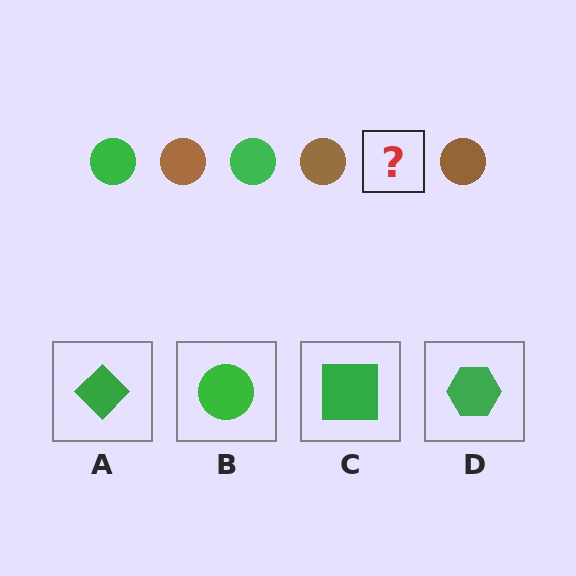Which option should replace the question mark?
Option B.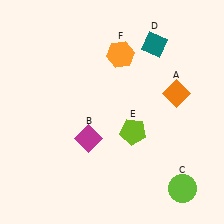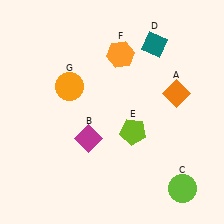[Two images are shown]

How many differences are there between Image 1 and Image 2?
There is 1 difference between the two images.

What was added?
An orange circle (G) was added in Image 2.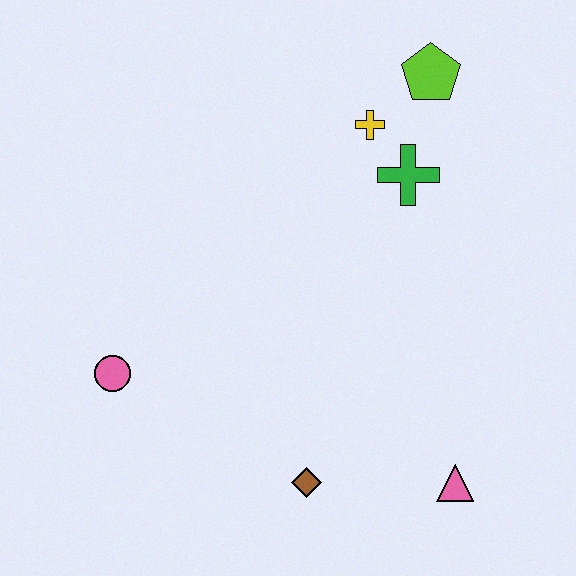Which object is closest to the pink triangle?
The brown diamond is closest to the pink triangle.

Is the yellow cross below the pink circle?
No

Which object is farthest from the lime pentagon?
The pink circle is farthest from the lime pentagon.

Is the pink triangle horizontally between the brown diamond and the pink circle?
No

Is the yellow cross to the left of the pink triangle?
Yes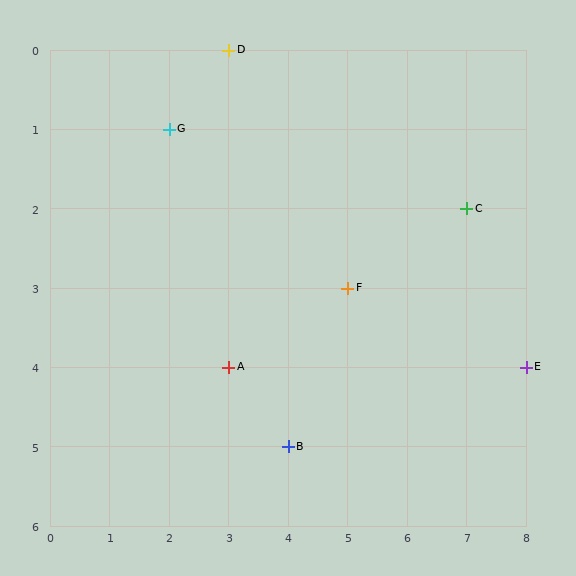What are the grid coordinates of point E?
Point E is at grid coordinates (8, 4).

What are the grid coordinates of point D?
Point D is at grid coordinates (3, 0).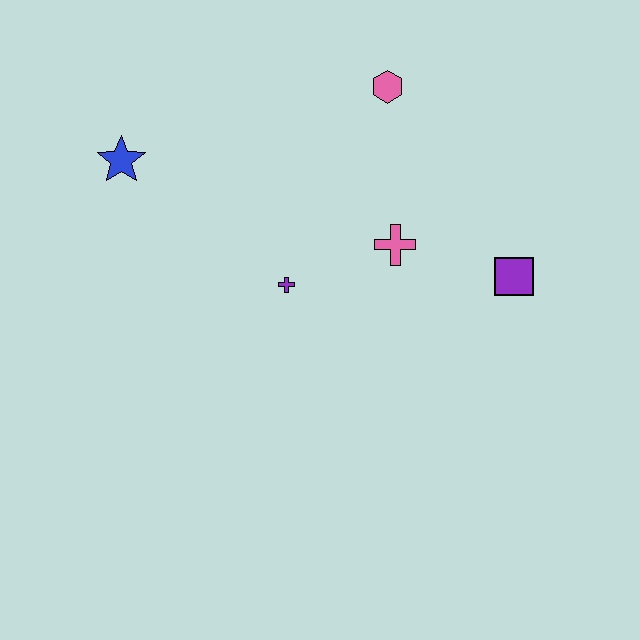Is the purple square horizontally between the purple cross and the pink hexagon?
No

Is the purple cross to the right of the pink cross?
No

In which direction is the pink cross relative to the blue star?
The pink cross is to the right of the blue star.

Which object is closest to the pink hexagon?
The pink cross is closest to the pink hexagon.